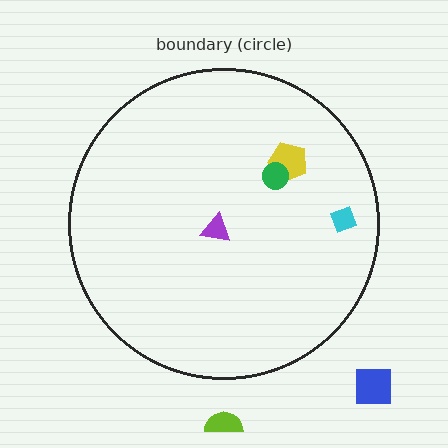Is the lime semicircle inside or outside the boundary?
Outside.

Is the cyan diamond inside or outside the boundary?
Inside.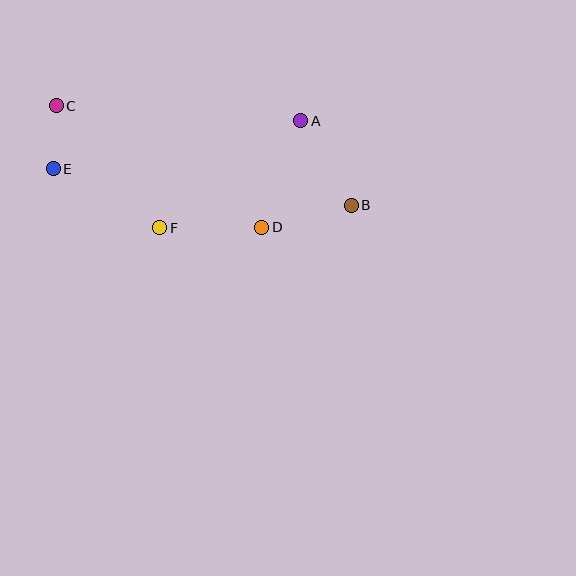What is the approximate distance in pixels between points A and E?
The distance between A and E is approximately 252 pixels.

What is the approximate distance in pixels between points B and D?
The distance between B and D is approximately 92 pixels.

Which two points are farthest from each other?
Points B and C are farthest from each other.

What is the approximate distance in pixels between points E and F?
The distance between E and F is approximately 121 pixels.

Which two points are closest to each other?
Points C and E are closest to each other.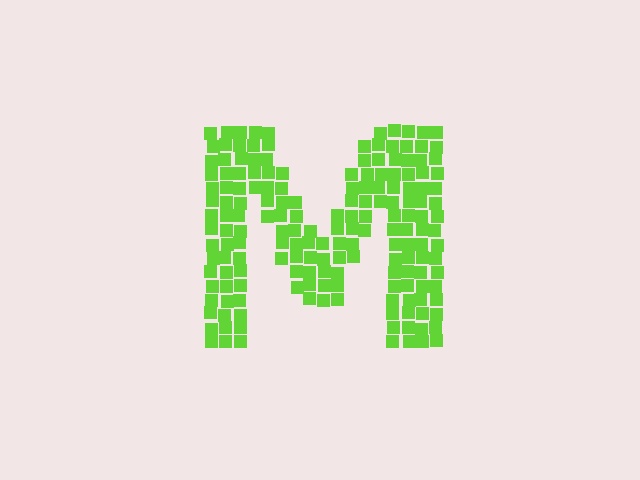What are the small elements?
The small elements are squares.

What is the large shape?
The large shape is the letter M.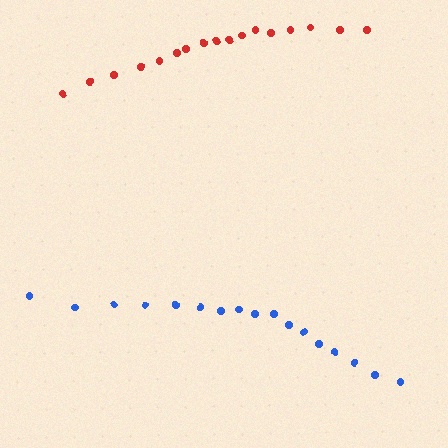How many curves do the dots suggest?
There are 2 distinct paths.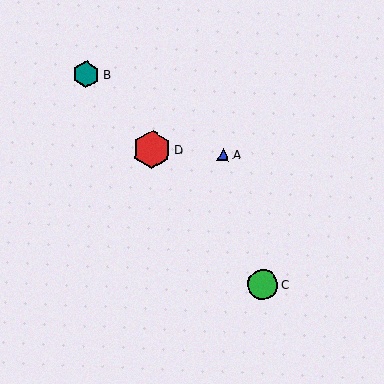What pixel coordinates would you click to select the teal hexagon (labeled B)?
Click at (86, 74) to select the teal hexagon B.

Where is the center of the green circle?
The center of the green circle is at (263, 284).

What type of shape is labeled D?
Shape D is a red hexagon.